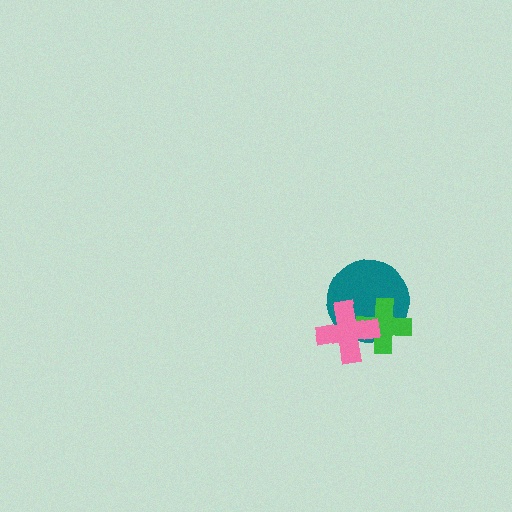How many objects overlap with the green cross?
2 objects overlap with the green cross.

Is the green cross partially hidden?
Yes, it is partially covered by another shape.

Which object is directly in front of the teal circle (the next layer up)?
The green cross is directly in front of the teal circle.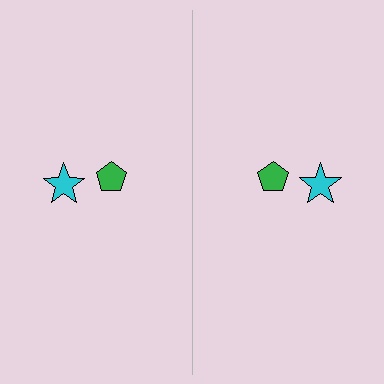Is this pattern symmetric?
Yes, this pattern has bilateral (reflection) symmetry.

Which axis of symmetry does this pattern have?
The pattern has a vertical axis of symmetry running through the center of the image.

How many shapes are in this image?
There are 4 shapes in this image.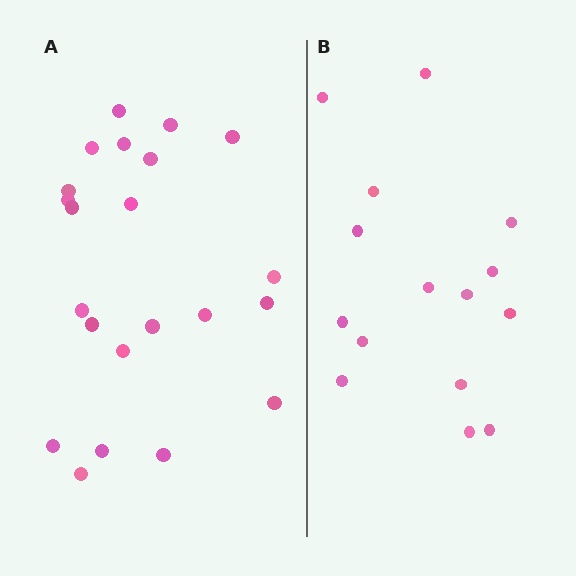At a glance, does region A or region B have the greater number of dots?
Region A (the left region) has more dots.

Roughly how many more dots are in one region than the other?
Region A has roughly 8 or so more dots than region B.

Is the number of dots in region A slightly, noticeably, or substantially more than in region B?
Region A has substantially more. The ratio is roughly 1.5 to 1.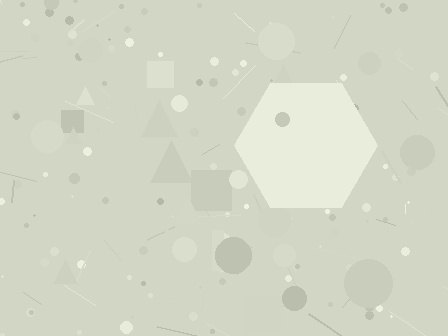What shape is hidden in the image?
A hexagon is hidden in the image.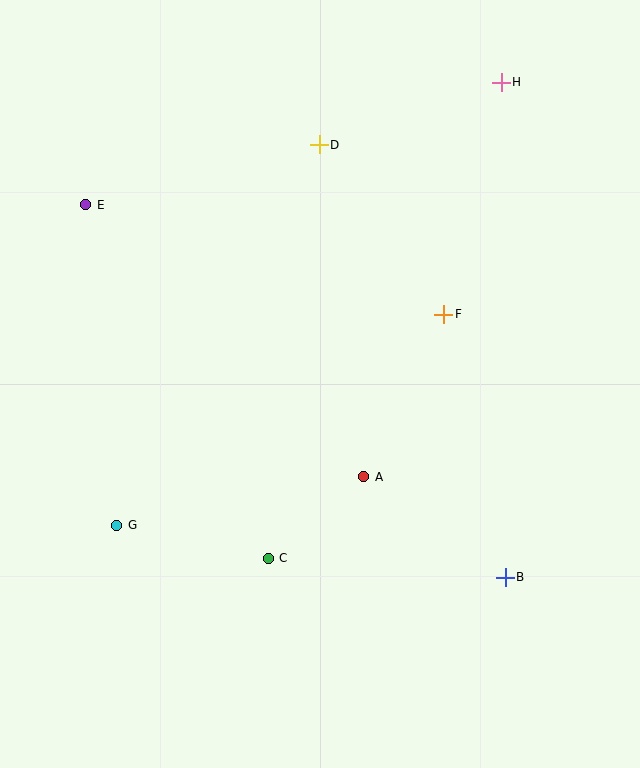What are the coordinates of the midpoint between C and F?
The midpoint between C and F is at (356, 436).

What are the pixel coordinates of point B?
Point B is at (505, 577).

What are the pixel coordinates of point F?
Point F is at (444, 314).